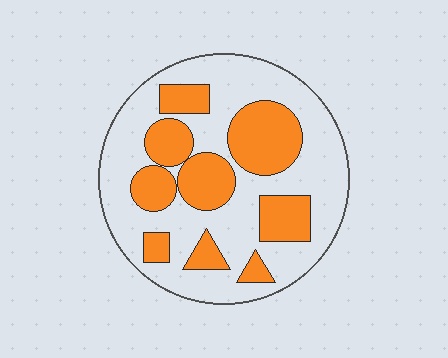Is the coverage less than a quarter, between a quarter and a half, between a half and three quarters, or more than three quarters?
Between a quarter and a half.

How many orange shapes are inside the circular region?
9.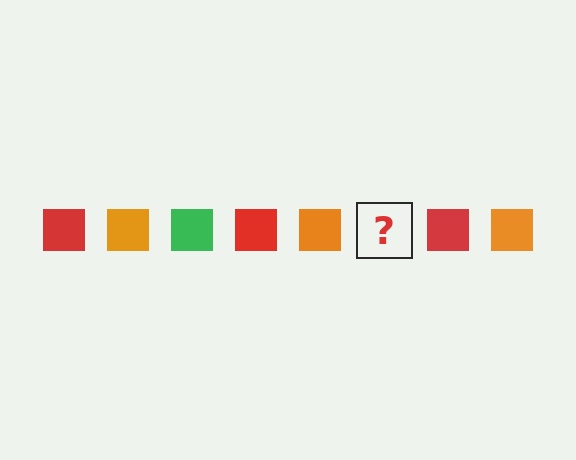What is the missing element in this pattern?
The missing element is a green square.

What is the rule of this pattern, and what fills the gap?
The rule is that the pattern cycles through red, orange, green squares. The gap should be filled with a green square.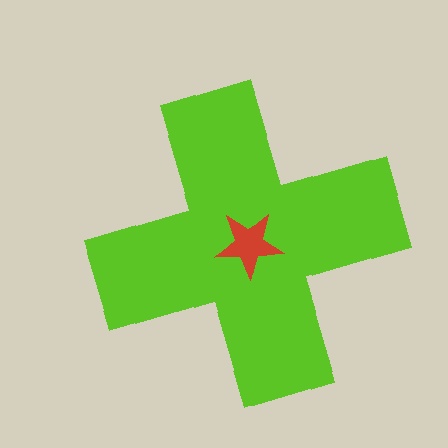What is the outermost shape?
The lime cross.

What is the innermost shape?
The red star.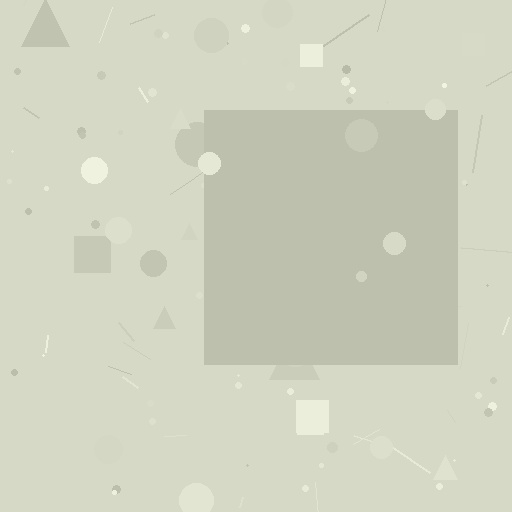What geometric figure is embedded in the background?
A square is embedded in the background.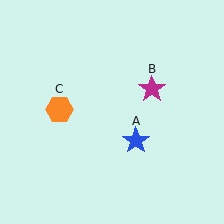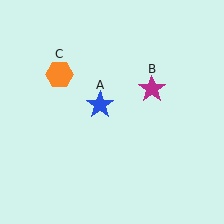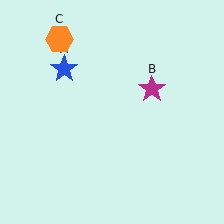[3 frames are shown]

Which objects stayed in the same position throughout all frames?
Magenta star (object B) remained stationary.